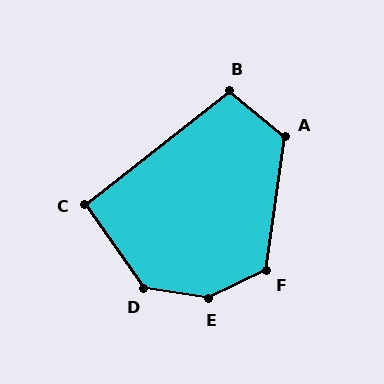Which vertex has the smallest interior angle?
C, at approximately 93 degrees.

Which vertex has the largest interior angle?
E, at approximately 145 degrees.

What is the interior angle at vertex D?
Approximately 134 degrees (obtuse).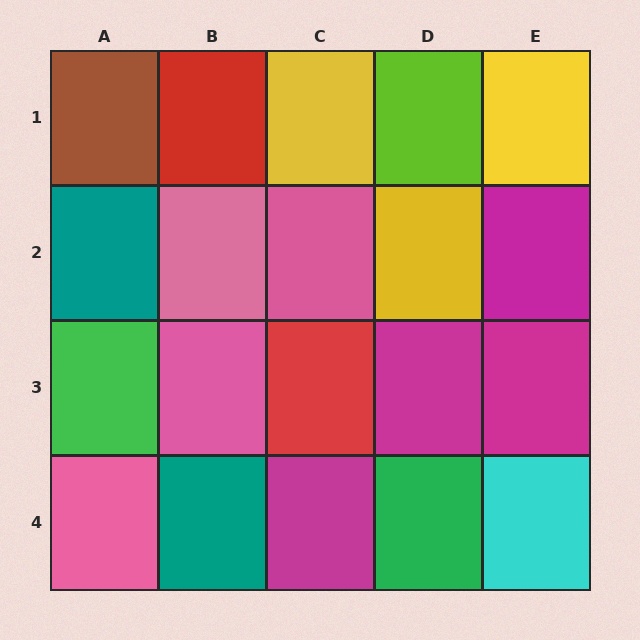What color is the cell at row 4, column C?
Magenta.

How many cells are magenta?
4 cells are magenta.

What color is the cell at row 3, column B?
Pink.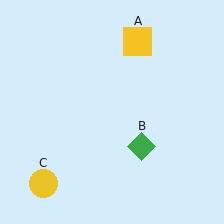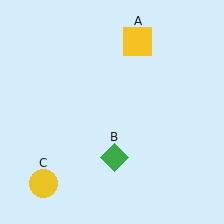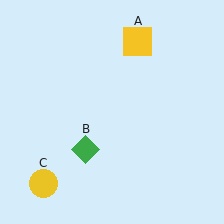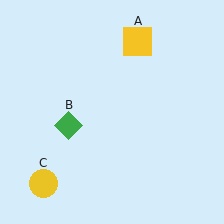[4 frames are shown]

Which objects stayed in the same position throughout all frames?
Yellow square (object A) and yellow circle (object C) remained stationary.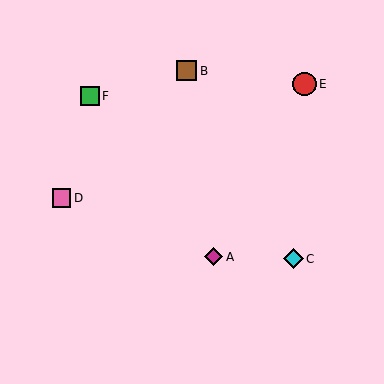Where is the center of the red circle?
The center of the red circle is at (304, 84).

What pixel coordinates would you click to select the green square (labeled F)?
Click at (90, 96) to select the green square F.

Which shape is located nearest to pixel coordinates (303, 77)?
The red circle (labeled E) at (304, 84) is nearest to that location.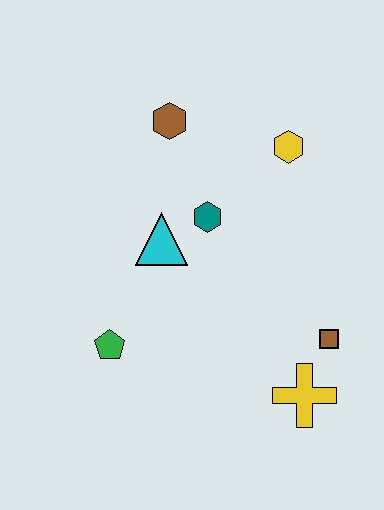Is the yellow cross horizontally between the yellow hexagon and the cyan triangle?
No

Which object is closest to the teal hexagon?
The cyan triangle is closest to the teal hexagon.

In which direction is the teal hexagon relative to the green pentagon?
The teal hexagon is above the green pentagon.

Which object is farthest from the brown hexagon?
The yellow cross is farthest from the brown hexagon.